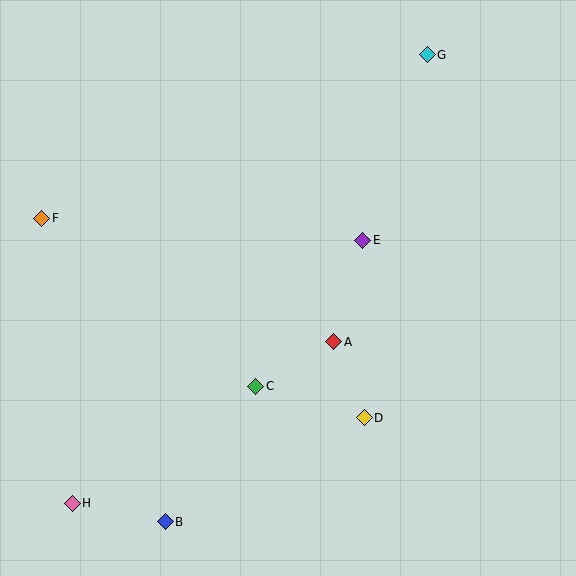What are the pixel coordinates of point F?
Point F is at (42, 218).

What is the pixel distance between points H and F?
The distance between H and F is 286 pixels.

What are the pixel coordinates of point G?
Point G is at (427, 55).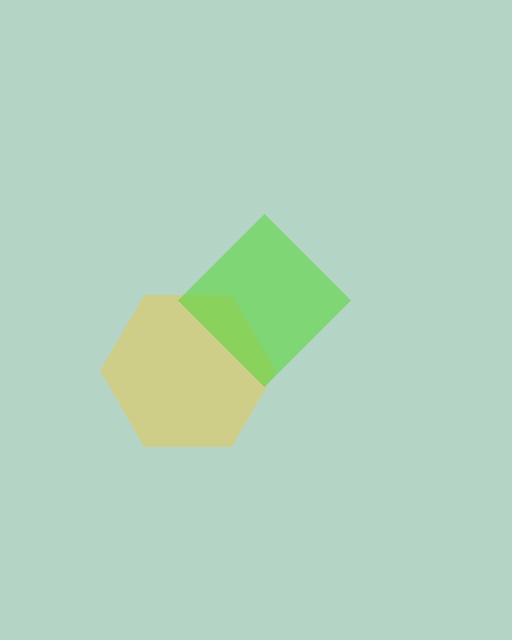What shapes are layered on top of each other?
The layered shapes are: a yellow hexagon, a lime diamond.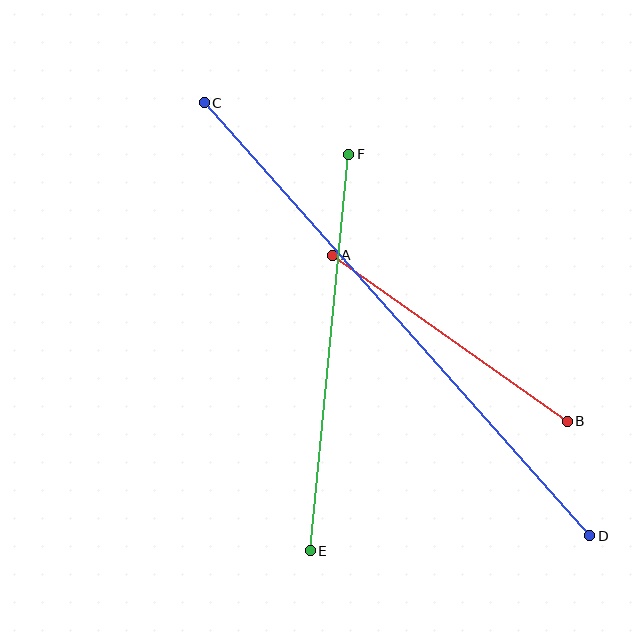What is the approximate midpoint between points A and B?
The midpoint is at approximately (450, 338) pixels.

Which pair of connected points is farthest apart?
Points C and D are farthest apart.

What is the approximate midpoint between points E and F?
The midpoint is at approximately (329, 352) pixels.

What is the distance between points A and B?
The distance is approximately 287 pixels.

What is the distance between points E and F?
The distance is approximately 398 pixels.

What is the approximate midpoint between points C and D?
The midpoint is at approximately (397, 319) pixels.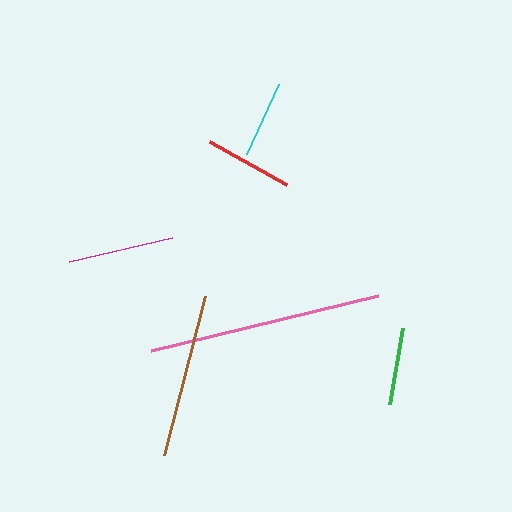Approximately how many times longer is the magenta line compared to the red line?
The magenta line is approximately 1.2 times the length of the red line.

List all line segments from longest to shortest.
From longest to shortest: pink, brown, magenta, red, green, cyan.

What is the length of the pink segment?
The pink segment is approximately 234 pixels long.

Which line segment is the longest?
The pink line is the longest at approximately 234 pixels.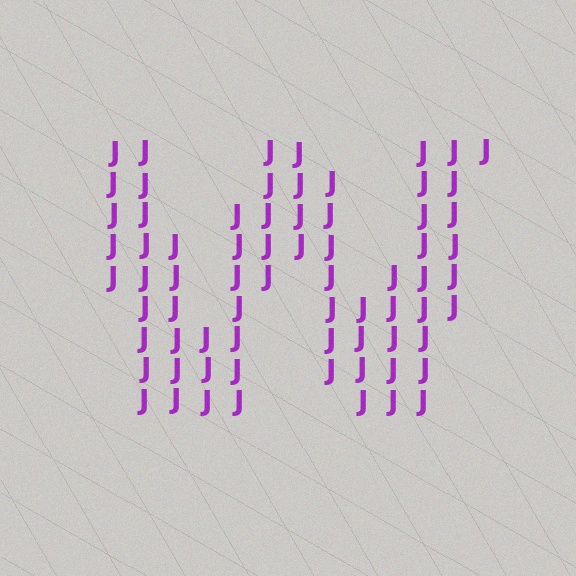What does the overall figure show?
The overall figure shows the letter W.